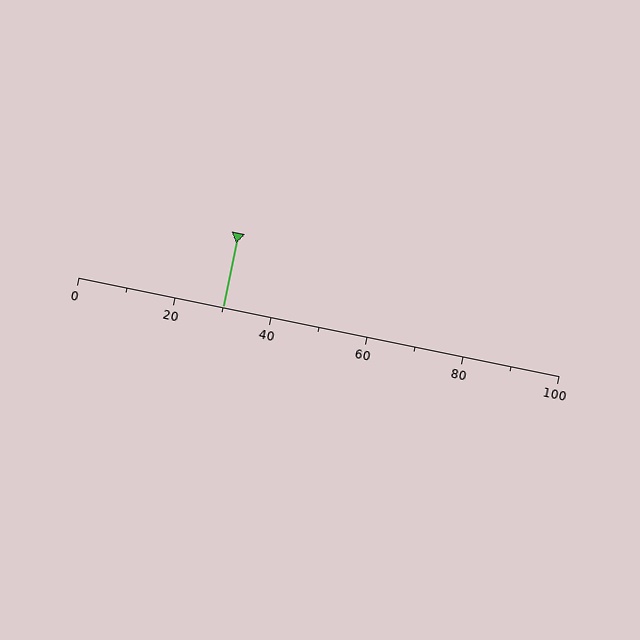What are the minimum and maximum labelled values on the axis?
The axis runs from 0 to 100.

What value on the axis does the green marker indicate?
The marker indicates approximately 30.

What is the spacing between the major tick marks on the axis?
The major ticks are spaced 20 apart.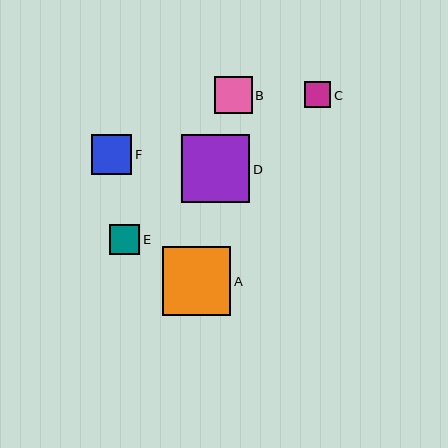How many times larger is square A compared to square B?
Square A is approximately 1.8 times the size of square B.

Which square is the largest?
Square D is the largest with a size of approximately 69 pixels.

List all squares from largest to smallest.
From largest to smallest: D, A, F, B, E, C.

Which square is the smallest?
Square C is the smallest with a size of approximately 26 pixels.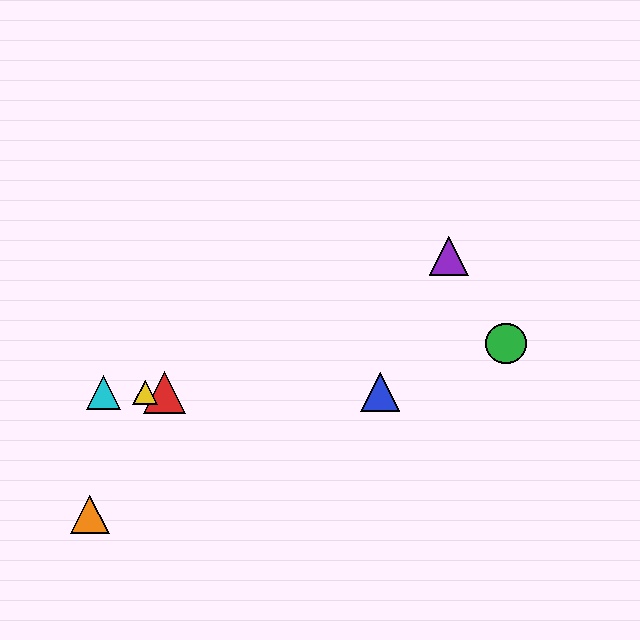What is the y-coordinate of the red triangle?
The red triangle is at y≈392.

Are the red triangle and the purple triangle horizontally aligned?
No, the red triangle is at y≈392 and the purple triangle is at y≈256.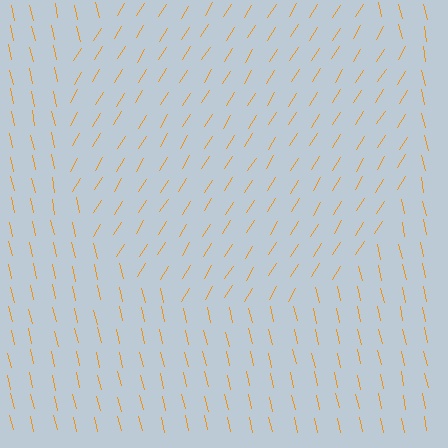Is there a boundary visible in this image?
Yes, there is a texture boundary formed by a change in line orientation.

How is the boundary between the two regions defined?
The boundary is defined purely by a change in line orientation (approximately 45 degrees difference). All lines are the same color and thickness.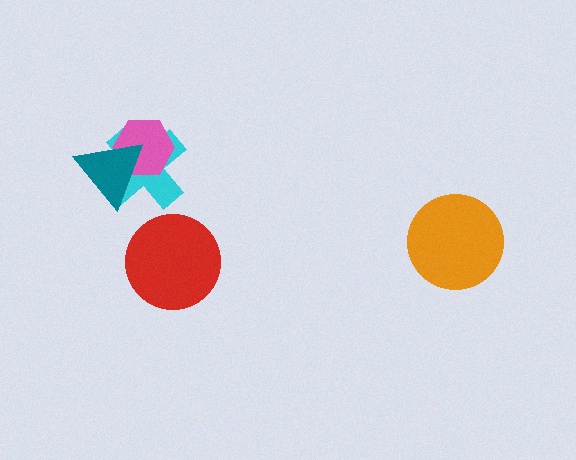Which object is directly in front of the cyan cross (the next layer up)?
The pink hexagon is directly in front of the cyan cross.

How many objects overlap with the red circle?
0 objects overlap with the red circle.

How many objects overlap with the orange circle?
0 objects overlap with the orange circle.